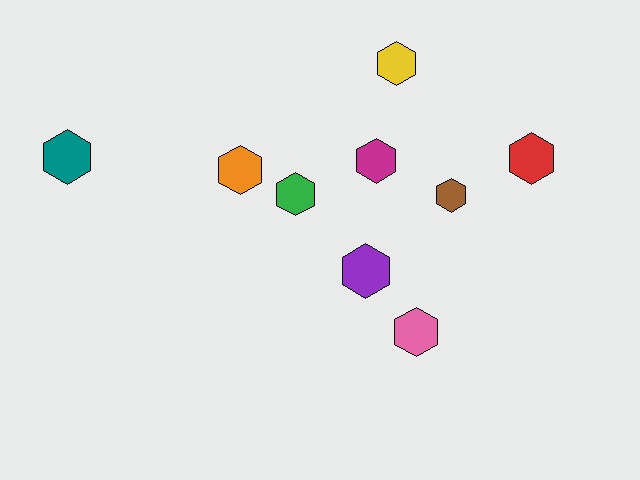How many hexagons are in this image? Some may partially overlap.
There are 9 hexagons.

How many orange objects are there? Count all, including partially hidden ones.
There is 1 orange object.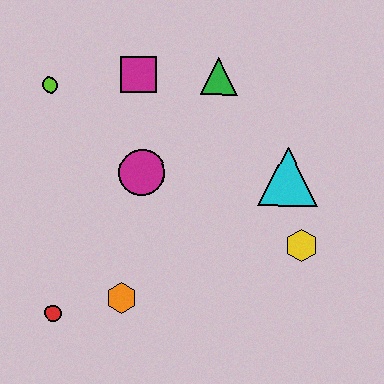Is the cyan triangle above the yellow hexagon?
Yes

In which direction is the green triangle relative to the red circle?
The green triangle is above the red circle.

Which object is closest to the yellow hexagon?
The cyan triangle is closest to the yellow hexagon.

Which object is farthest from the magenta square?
The red circle is farthest from the magenta square.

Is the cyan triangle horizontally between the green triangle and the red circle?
No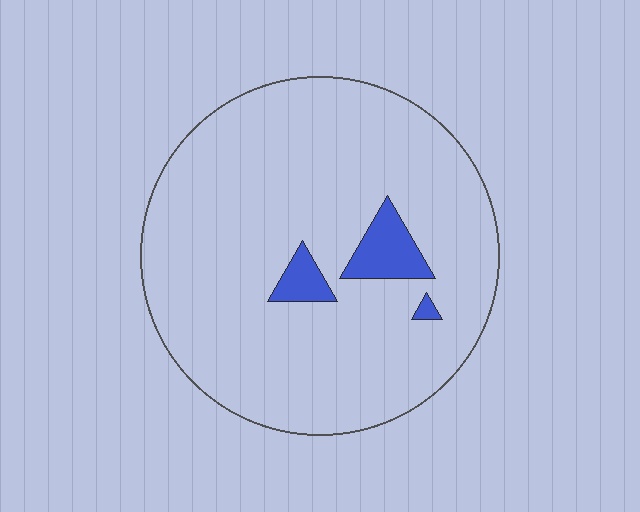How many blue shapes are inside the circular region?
3.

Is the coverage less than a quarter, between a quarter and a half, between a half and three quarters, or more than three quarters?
Less than a quarter.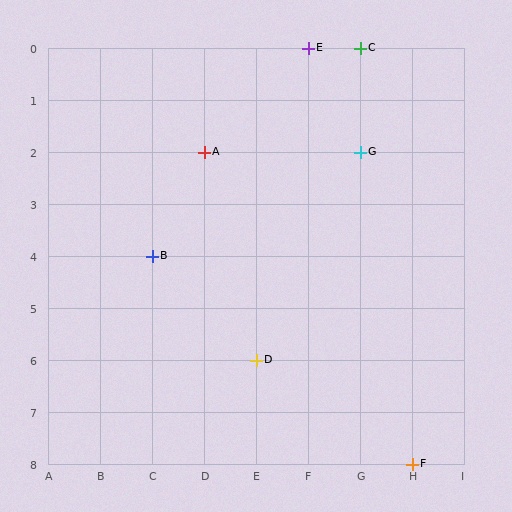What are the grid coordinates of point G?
Point G is at grid coordinates (G, 2).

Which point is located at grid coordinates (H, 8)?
Point F is at (H, 8).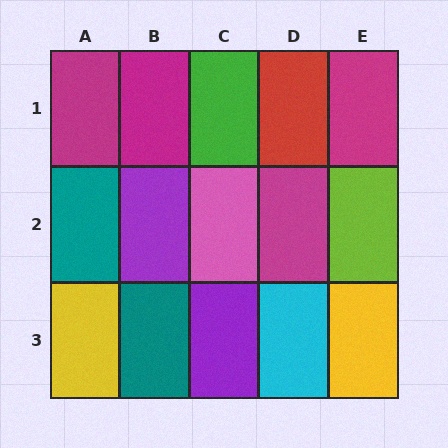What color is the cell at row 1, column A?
Magenta.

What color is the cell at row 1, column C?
Green.